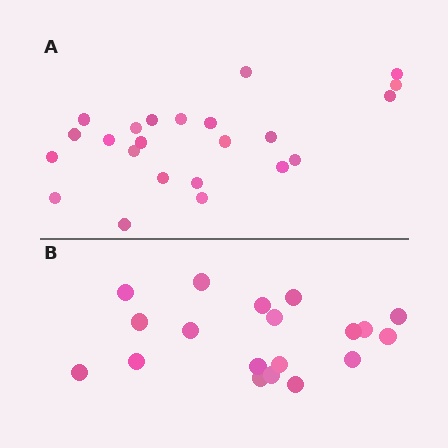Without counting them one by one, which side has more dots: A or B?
Region A (the top region) has more dots.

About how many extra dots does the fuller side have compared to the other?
Region A has about 4 more dots than region B.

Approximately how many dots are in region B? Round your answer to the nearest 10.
About 20 dots. (The exact count is 19, which rounds to 20.)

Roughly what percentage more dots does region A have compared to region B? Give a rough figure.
About 20% more.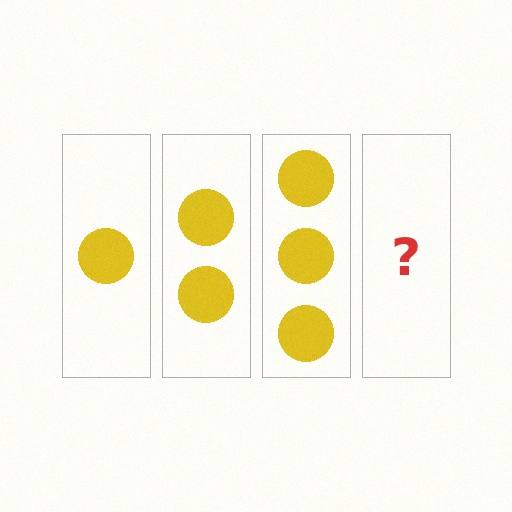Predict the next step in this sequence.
The next step is 4 circles.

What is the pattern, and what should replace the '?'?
The pattern is that each step adds one more circle. The '?' should be 4 circles.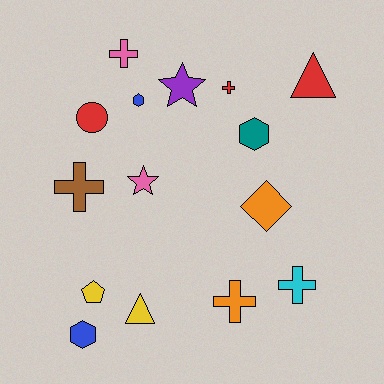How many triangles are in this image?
There are 2 triangles.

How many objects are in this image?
There are 15 objects.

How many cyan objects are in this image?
There is 1 cyan object.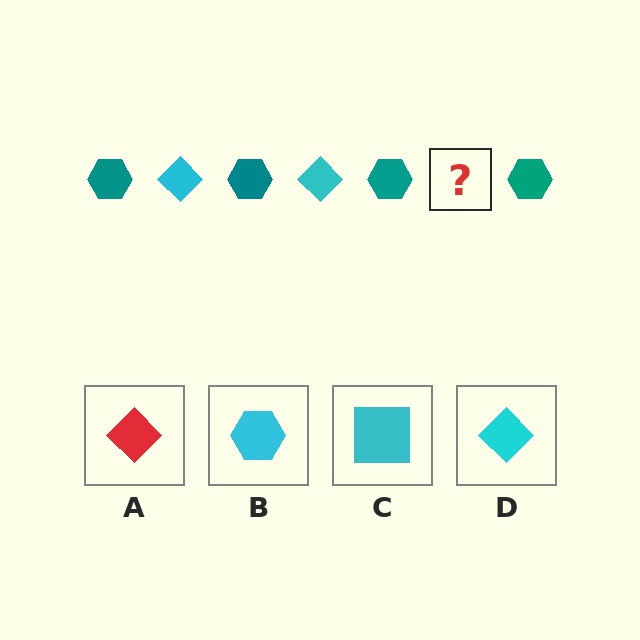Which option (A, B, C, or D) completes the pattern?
D.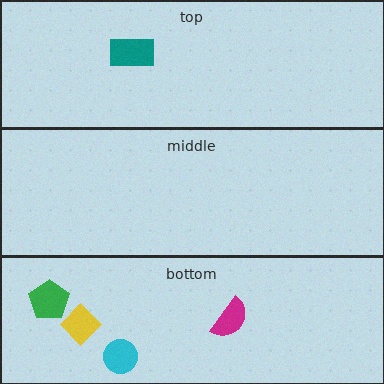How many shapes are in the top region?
1.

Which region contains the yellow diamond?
The bottom region.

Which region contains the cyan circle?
The bottom region.